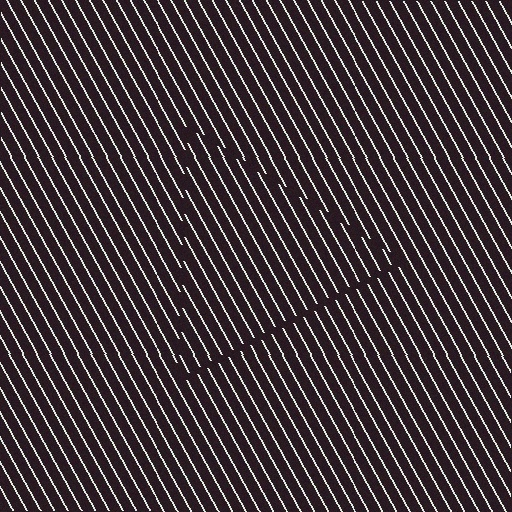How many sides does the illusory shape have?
3 sides — the line-ends trace a triangle.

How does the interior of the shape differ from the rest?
The interior of the shape contains the same grating, shifted by half a period — the contour is defined by the phase discontinuity where line-ends from the inner and outer gratings abut.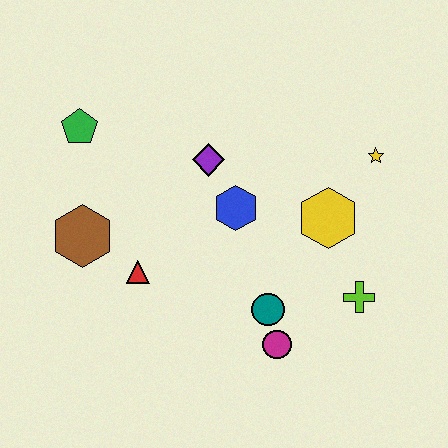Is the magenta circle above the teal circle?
No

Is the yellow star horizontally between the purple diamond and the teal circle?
No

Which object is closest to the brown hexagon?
The red triangle is closest to the brown hexagon.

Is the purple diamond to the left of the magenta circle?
Yes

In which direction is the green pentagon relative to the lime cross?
The green pentagon is to the left of the lime cross.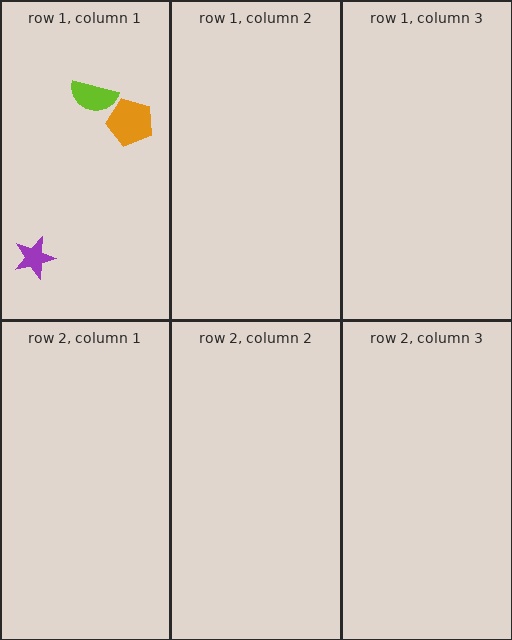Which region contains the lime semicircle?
The row 1, column 1 region.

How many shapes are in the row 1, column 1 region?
3.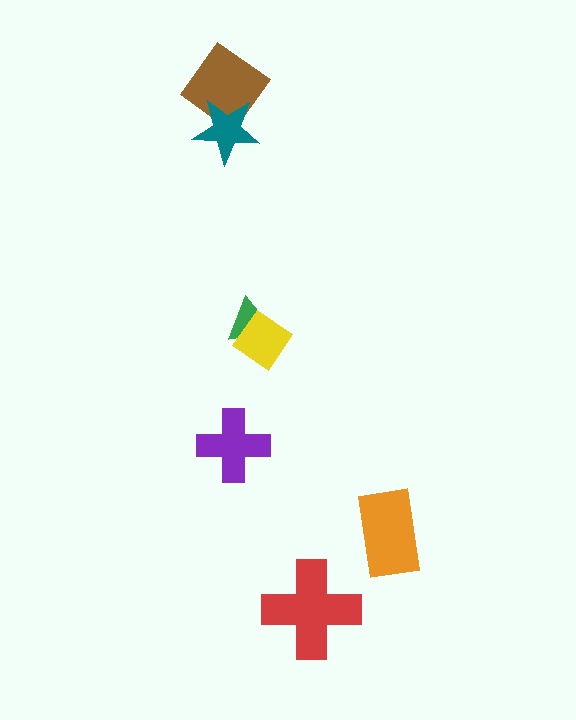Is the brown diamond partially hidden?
Yes, it is partially covered by another shape.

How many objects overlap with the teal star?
1 object overlaps with the teal star.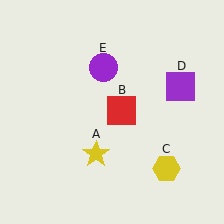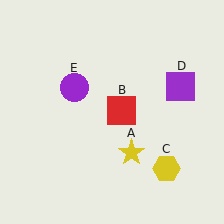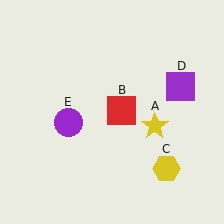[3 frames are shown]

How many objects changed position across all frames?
2 objects changed position: yellow star (object A), purple circle (object E).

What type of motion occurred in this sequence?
The yellow star (object A), purple circle (object E) rotated counterclockwise around the center of the scene.